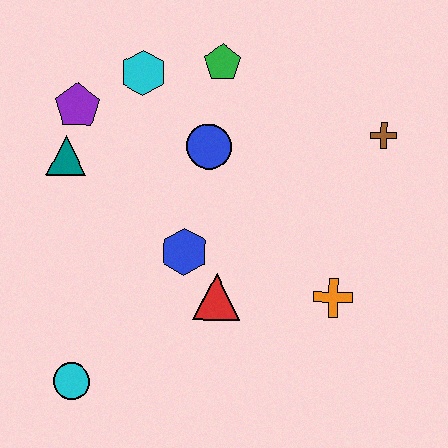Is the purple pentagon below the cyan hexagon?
Yes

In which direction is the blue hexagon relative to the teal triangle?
The blue hexagon is to the right of the teal triangle.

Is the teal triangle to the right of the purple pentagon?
No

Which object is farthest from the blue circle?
The cyan circle is farthest from the blue circle.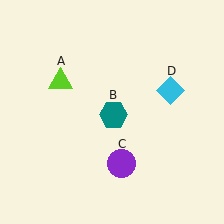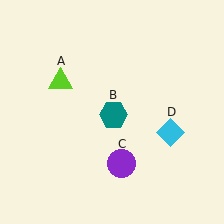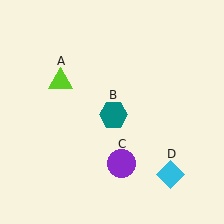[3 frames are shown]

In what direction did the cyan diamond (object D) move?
The cyan diamond (object D) moved down.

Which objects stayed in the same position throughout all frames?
Lime triangle (object A) and teal hexagon (object B) and purple circle (object C) remained stationary.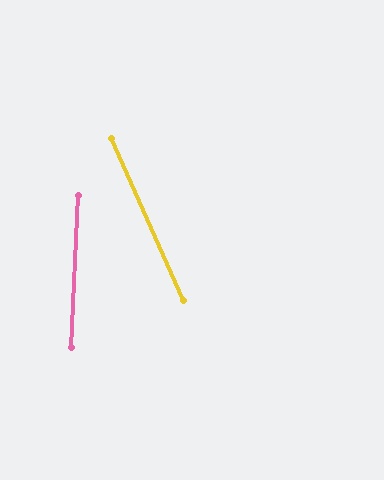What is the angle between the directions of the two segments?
Approximately 27 degrees.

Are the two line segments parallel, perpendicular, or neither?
Neither parallel nor perpendicular — they differ by about 27°.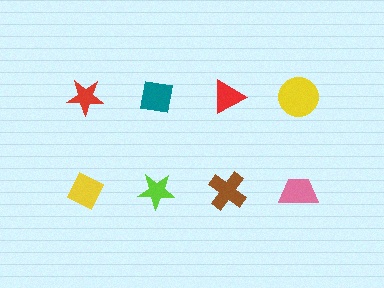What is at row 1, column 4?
A yellow circle.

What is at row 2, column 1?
A yellow diamond.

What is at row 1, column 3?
A red triangle.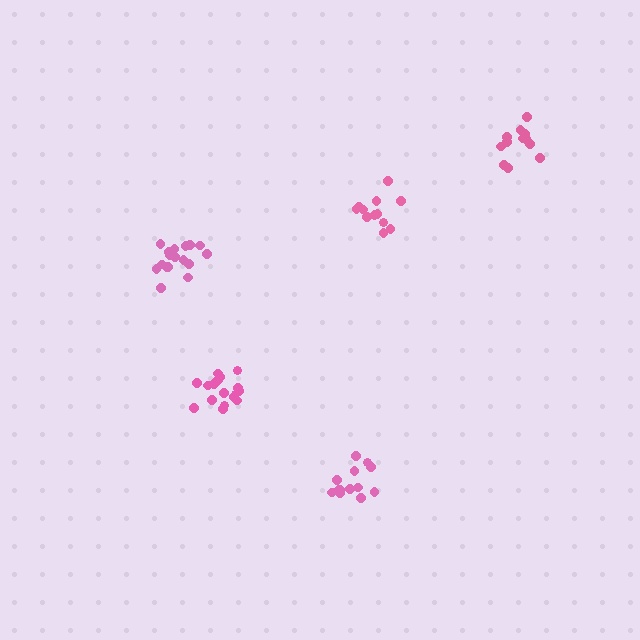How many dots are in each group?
Group 1: 17 dots, Group 2: 12 dots, Group 3: 13 dots, Group 4: 13 dots, Group 5: 17 dots (72 total).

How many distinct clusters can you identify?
There are 5 distinct clusters.